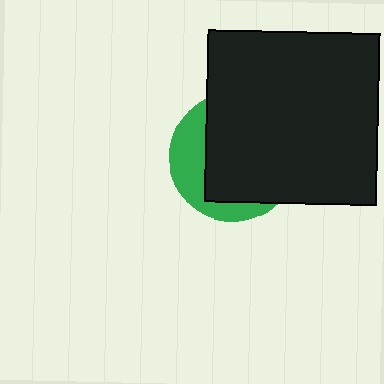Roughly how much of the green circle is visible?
A small part of it is visible (roughly 31%).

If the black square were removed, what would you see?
You would see the complete green circle.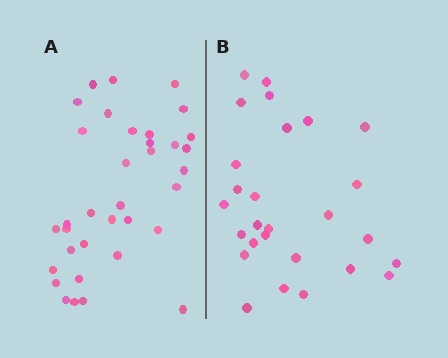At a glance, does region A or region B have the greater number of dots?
Region A (the left region) has more dots.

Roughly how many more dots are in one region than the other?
Region A has roughly 8 or so more dots than region B.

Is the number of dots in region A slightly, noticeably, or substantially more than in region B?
Region A has noticeably more, but not dramatically so. The ratio is roughly 1.3 to 1.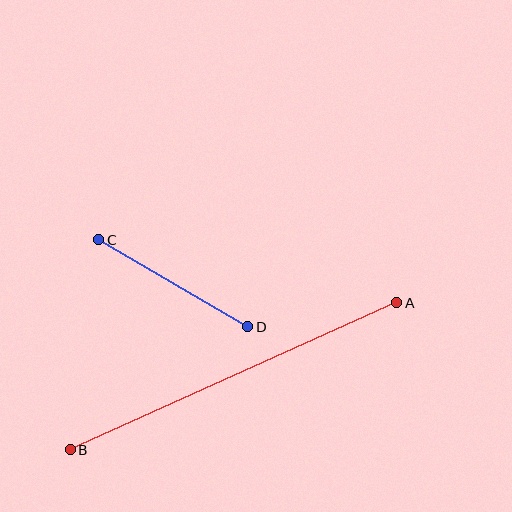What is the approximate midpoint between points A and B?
The midpoint is at approximately (233, 376) pixels.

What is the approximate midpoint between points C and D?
The midpoint is at approximately (173, 283) pixels.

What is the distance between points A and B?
The distance is approximately 358 pixels.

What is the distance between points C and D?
The distance is approximately 172 pixels.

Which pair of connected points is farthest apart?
Points A and B are farthest apart.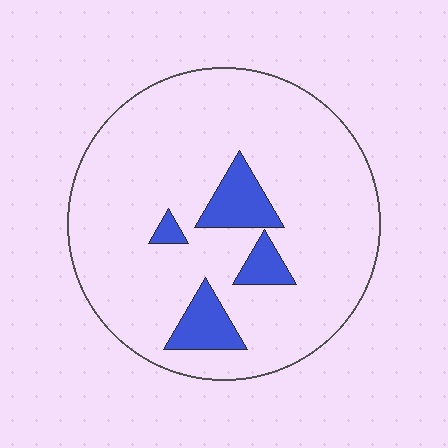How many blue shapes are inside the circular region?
4.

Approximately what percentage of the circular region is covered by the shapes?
Approximately 10%.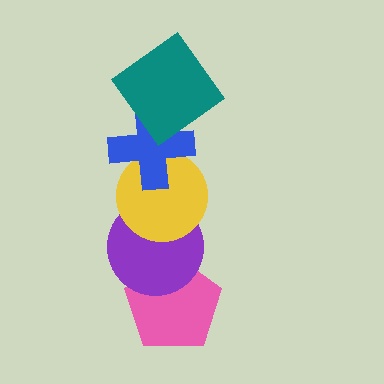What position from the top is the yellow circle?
The yellow circle is 3rd from the top.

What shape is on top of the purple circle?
The yellow circle is on top of the purple circle.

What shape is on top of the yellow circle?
The blue cross is on top of the yellow circle.